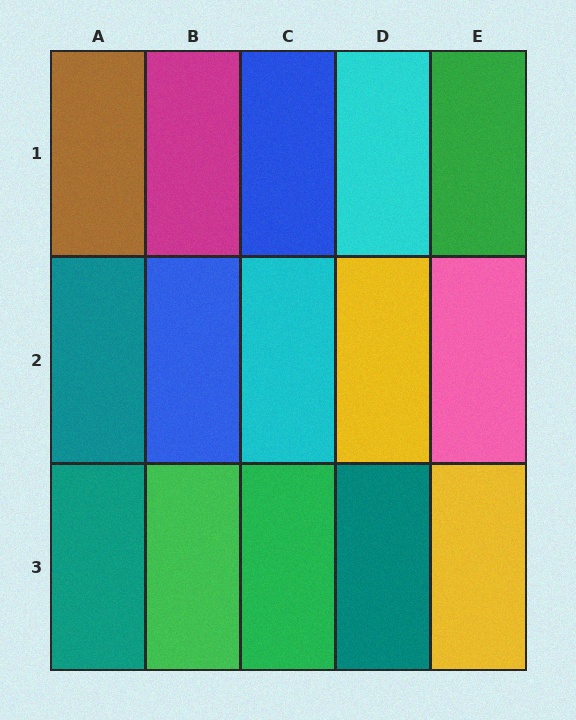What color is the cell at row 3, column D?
Teal.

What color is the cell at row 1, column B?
Magenta.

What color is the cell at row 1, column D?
Cyan.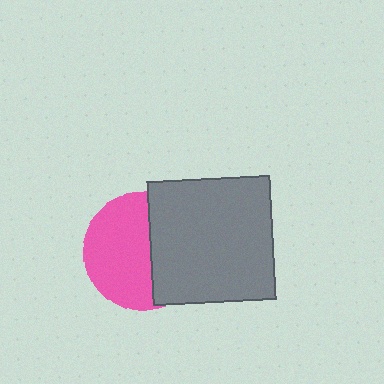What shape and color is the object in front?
The object in front is a gray square.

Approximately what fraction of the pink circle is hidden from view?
Roughly 41% of the pink circle is hidden behind the gray square.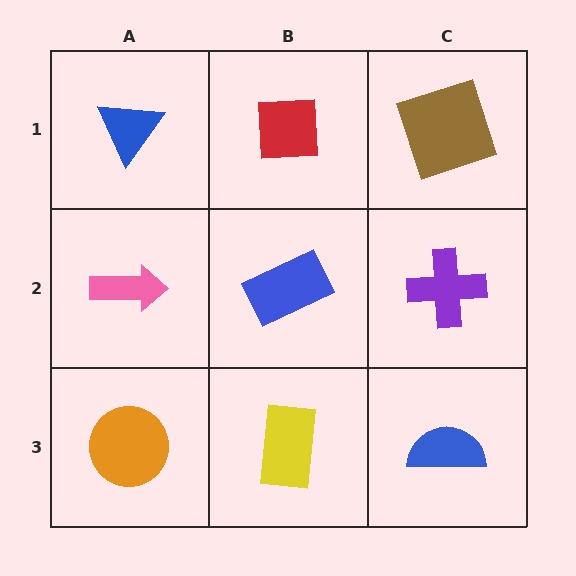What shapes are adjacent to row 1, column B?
A blue rectangle (row 2, column B), a blue triangle (row 1, column A), a brown square (row 1, column C).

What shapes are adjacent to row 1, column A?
A pink arrow (row 2, column A), a red square (row 1, column B).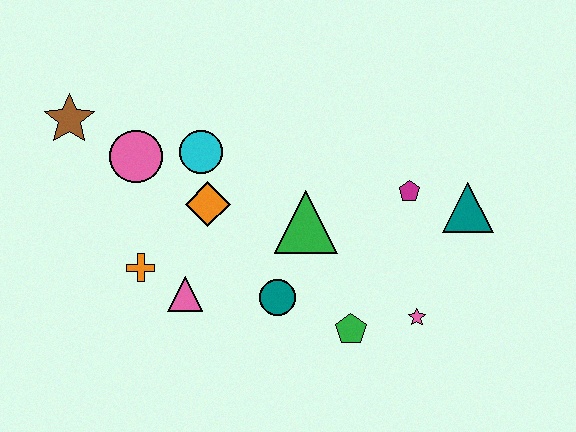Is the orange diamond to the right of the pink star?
No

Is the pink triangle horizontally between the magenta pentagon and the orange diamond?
No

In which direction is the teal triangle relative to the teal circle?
The teal triangle is to the right of the teal circle.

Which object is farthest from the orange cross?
The teal triangle is farthest from the orange cross.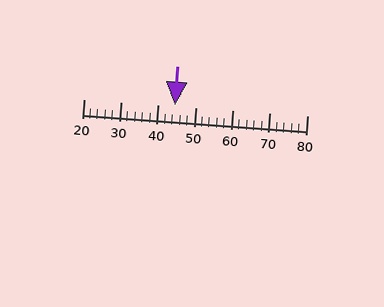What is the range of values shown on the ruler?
The ruler shows values from 20 to 80.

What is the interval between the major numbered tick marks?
The major tick marks are spaced 10 units apart.